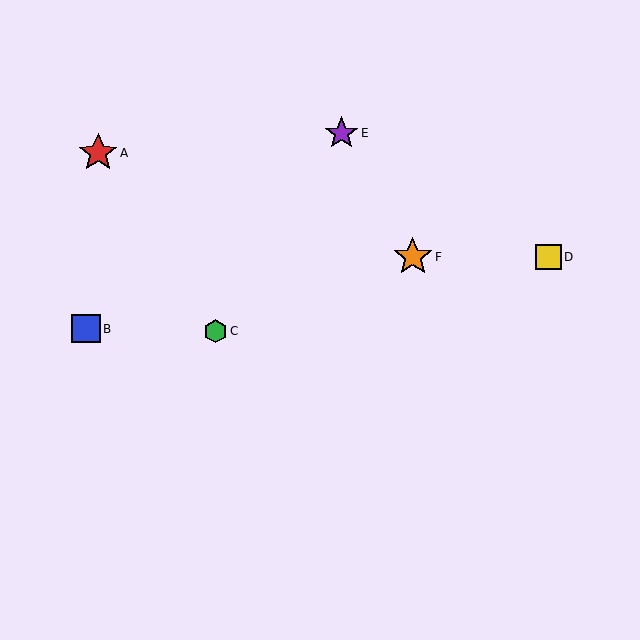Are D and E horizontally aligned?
No, D is at y≈257 and E is at y≈133.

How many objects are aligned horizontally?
2 objects (D, F) are aligned horizontally.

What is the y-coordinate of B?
Object B is at y≈329.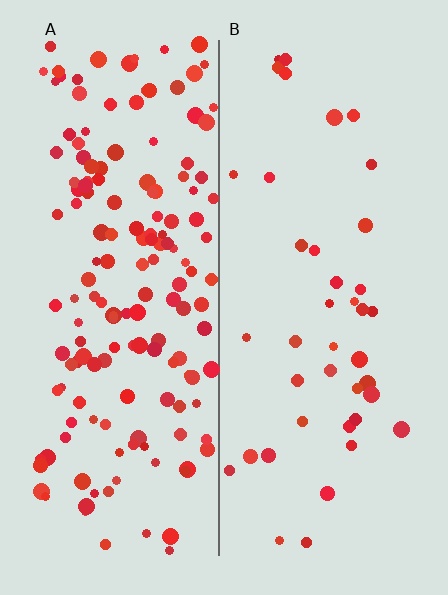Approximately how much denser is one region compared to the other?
Approximately 3.8× — region A over region B.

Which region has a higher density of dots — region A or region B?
A (the left).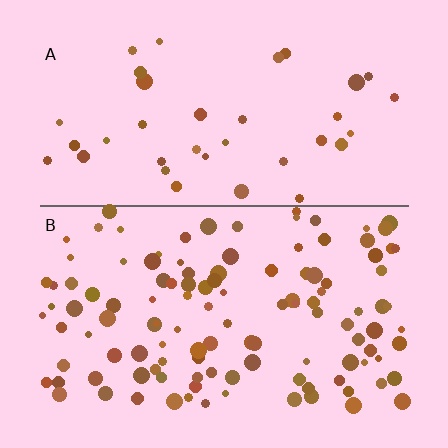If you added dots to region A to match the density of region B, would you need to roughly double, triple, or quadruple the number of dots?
Approximately triple.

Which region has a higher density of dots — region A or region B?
B (the bottom).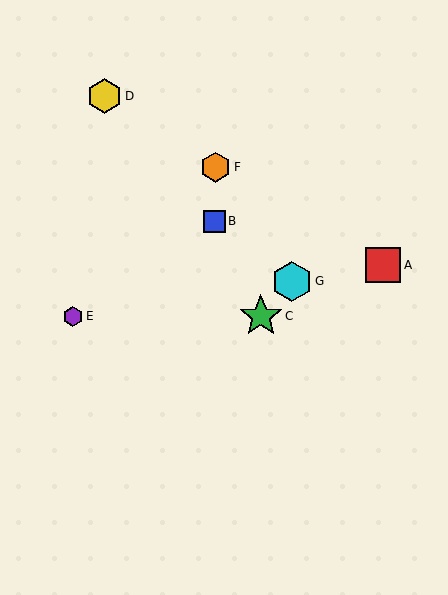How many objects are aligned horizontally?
2 objects (C, E) are aligned horizontally.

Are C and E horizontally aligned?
Yes, both are at y≈316.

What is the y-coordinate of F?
Object F is at y≈167.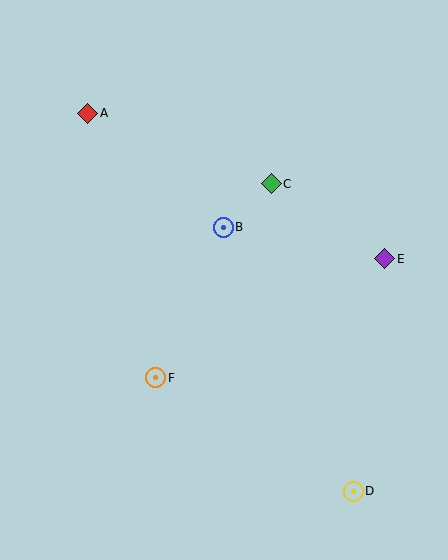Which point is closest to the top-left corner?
Point A is closest to the top-left corner.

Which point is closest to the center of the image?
Point B at (223, 227) is closest to the center.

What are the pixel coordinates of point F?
Point F is at (156, 378).